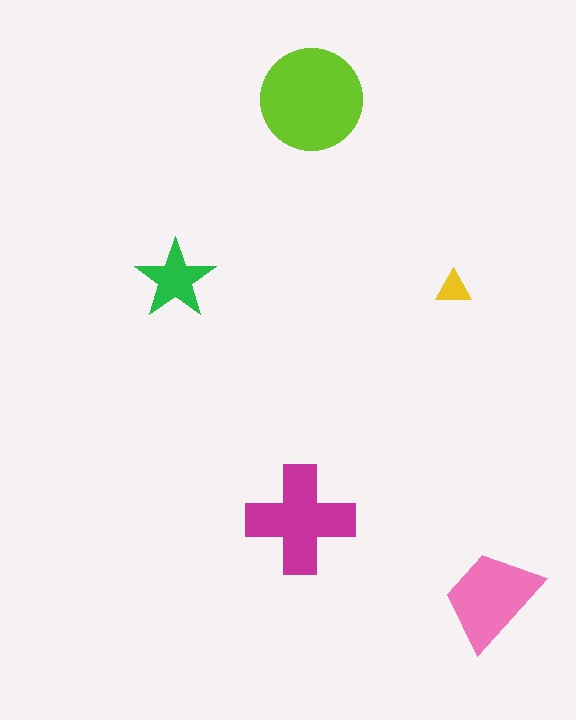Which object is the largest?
The lime circle.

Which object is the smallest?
The yellow triangle.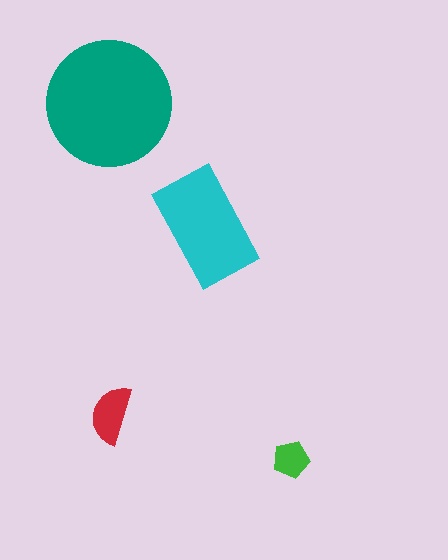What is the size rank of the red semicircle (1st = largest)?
3rd.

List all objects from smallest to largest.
The green pentagon, the red semicircle, the cyan rectangle, the teal circle.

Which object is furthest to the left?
The red semicircle is leftmost.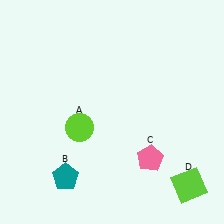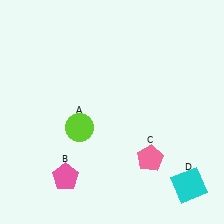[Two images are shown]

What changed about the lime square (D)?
In Image 1, D is lime. In Image 2, it changed to cyan.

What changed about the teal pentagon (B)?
In Image 1, B is teal. In Image 2, it changed to pink.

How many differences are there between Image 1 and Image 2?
There are 2 differences between the two images.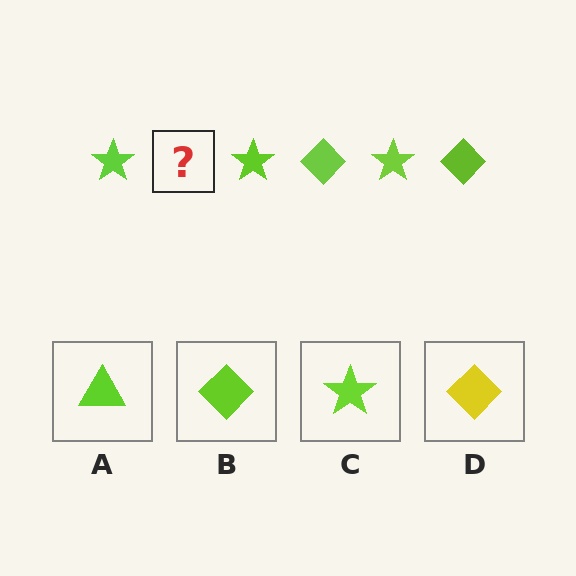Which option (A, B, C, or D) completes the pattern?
B.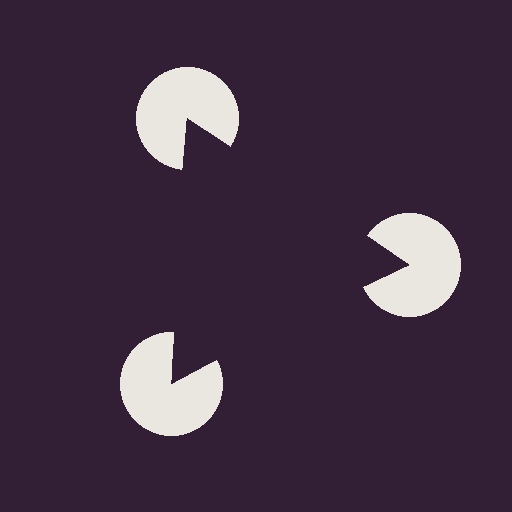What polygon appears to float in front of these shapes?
An illusory triangle — its edges are inferred from the aligned wedge cuts in the pac-man discs, not physically drawn.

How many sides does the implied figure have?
3 sides.